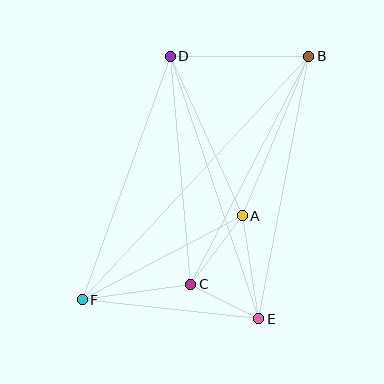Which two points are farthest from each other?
Points B and F are farthest from each other.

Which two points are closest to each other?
Points C and E are closest to each other.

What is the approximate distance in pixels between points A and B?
The distance between A and B is approximately 173 pixels.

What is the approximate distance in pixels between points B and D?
The distance between B and D is approximately 139 pixels.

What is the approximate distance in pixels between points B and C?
The distance between B and C is approximately 257 pixels.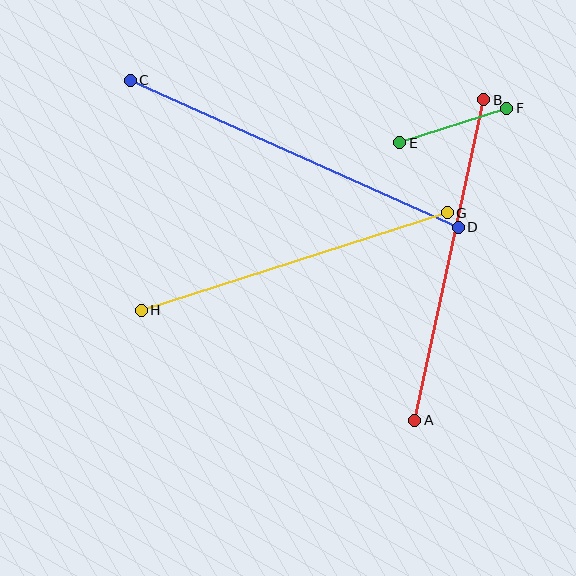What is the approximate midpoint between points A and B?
The midpoint is at approximately (449, 260) pixels.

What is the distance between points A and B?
The distance is approximately 328 pixels.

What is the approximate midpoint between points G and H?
The midpoint is at approximately (294, 262) pixels.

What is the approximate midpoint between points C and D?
The midpoint is at approximately (294, 154) pixels.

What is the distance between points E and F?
The distance is approximately 113 pixels.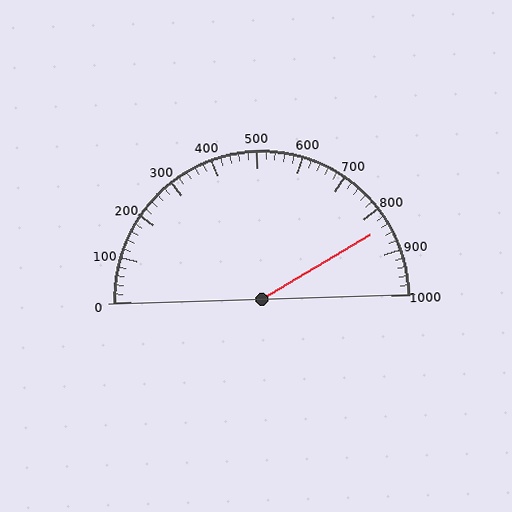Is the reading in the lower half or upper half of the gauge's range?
The reading is in the upper half of the range (0 to 1000).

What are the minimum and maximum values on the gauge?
The gauge ranges from 0 to 1000.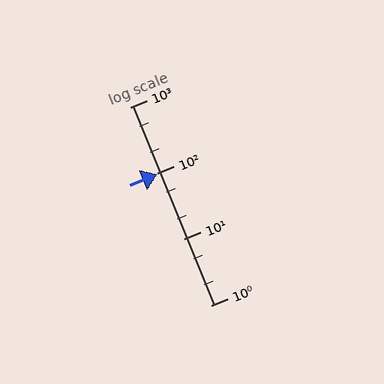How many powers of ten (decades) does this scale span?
The scale spans 3 decades, from 1 to 1000.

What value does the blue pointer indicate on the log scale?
The pointer indicates approximately 97.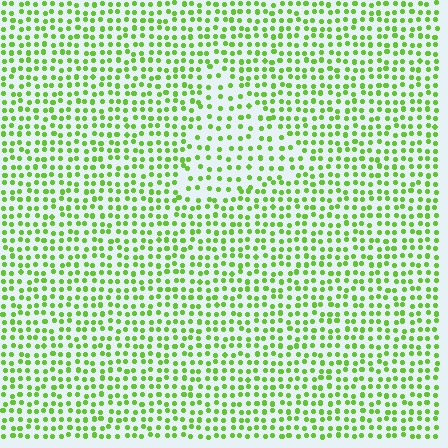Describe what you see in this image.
The image contains small lime elements arranged at two different densities. A triangle-shaped region is visible where the elements are less densely packed than the surrounding area.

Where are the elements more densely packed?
The elements are more densely packed outside the triangle boundary.